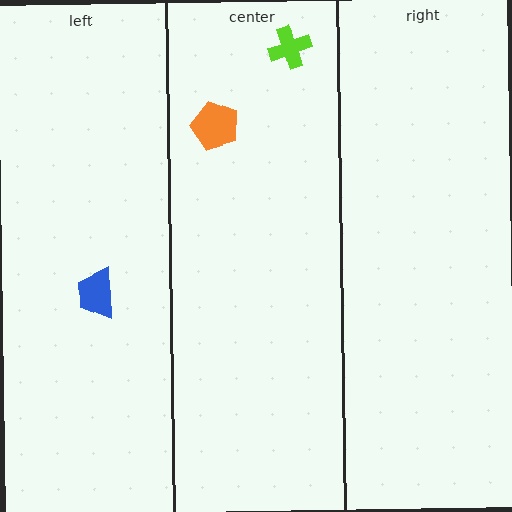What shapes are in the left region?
The blue trapezoid.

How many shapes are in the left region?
1.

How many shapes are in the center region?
2.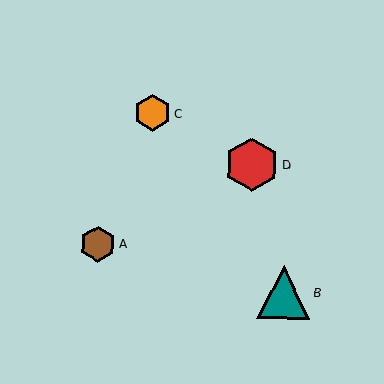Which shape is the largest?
The red hexagon (labeled D) is the largest.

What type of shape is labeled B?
Shape B is a teal triangle.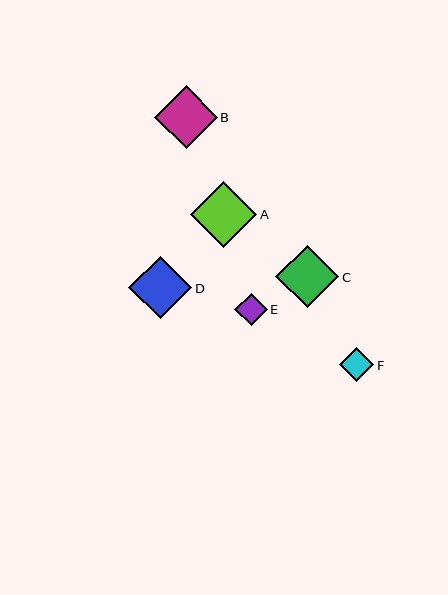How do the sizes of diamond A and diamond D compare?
Diamond A and diamond D are approximately the same size.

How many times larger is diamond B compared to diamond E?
Diamond B is approximately 1.9 times the size of diamond E.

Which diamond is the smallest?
Diamond E is the smallest with a size of approximately 33 pixels.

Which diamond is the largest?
Diamond A is the largest with a size of approximately 66 pixels.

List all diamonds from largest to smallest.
From largest to smallest: A, C, B, D, F, E.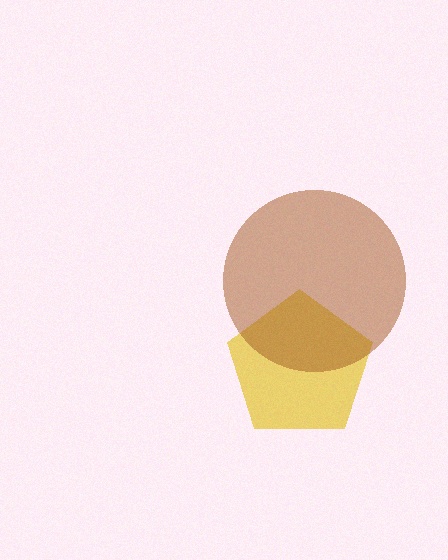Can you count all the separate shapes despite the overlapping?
Yes, there are 2 separate shapes.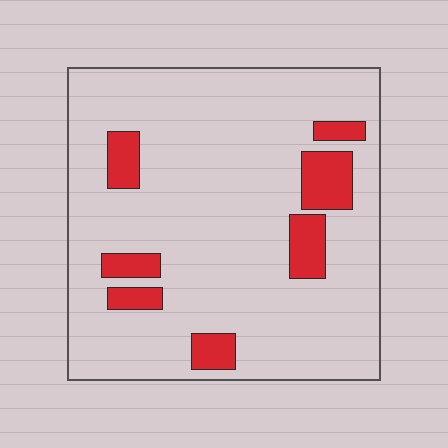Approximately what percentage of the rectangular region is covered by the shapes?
Approximately 15%.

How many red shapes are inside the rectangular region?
7.